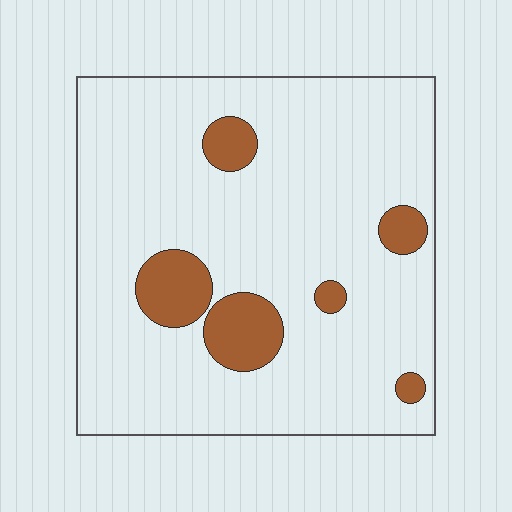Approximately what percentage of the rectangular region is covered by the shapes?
Approximately 10%.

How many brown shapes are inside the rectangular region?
6.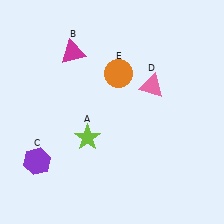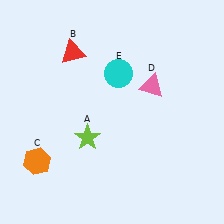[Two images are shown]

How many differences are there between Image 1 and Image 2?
There are 3 differences between the two images.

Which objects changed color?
B changed from magenta to red. C changed from purple to orange. E changed from orange to cyan.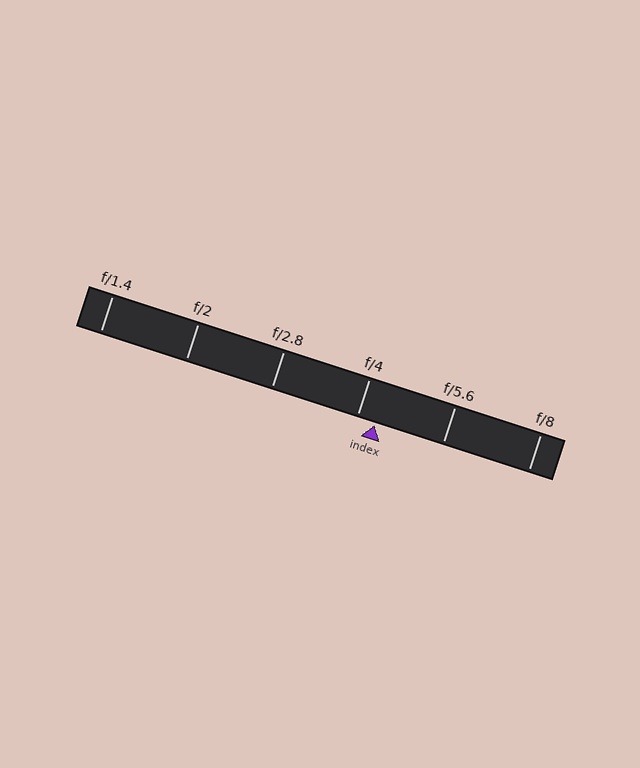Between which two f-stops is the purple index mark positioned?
The index mark is between f/4 and f/5.6.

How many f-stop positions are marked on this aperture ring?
There are 6 f-stop positions marked.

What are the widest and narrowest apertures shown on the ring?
The widest aperture shown is f/1.4 and the narrowest is f/8.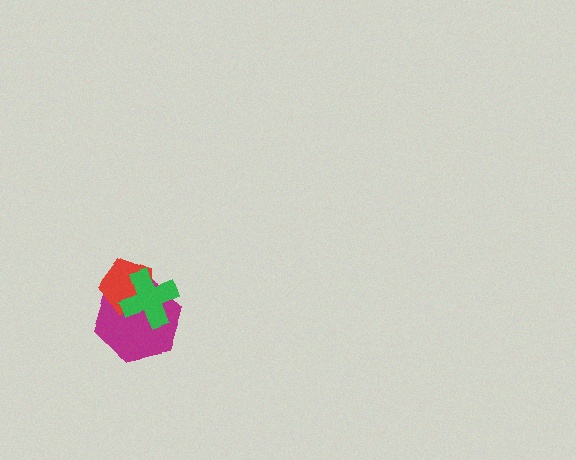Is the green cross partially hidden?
No, no other shape covers it.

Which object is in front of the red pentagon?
The green cross is in front of the red pentagon.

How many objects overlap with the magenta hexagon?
2 objects overlap with the magenta hexagon.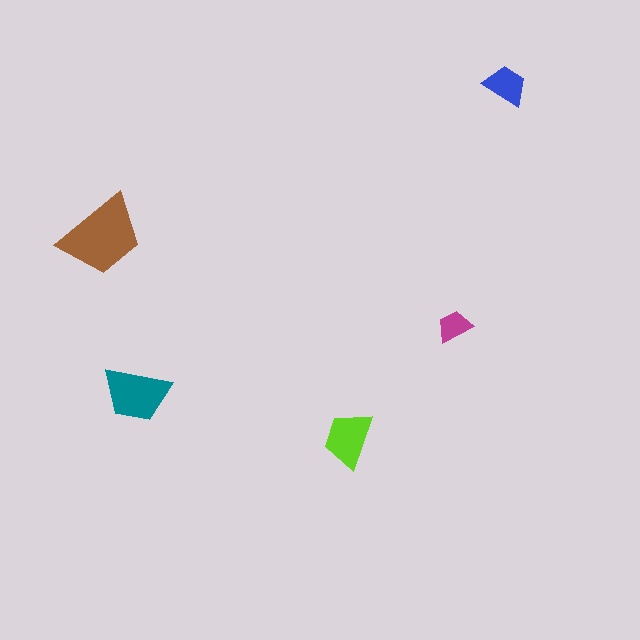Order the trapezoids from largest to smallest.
the brown one, the teal one, the lime one, the blue one, the magenta one.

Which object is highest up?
The blue trapezoid is topmost.